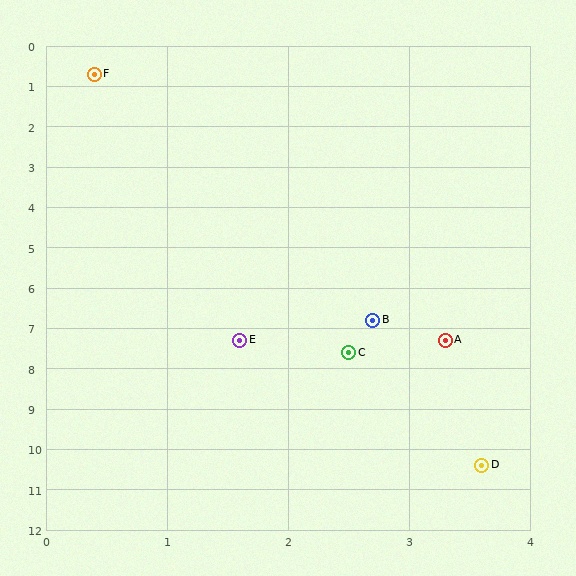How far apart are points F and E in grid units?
Points F and E are about 6.7 grid units apart.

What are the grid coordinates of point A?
Point A is at approximately (3.3, 7.3).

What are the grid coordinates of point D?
Point D is at approximately (3.6, 10.4).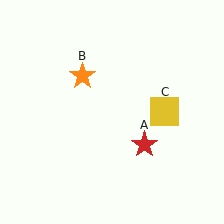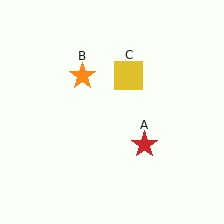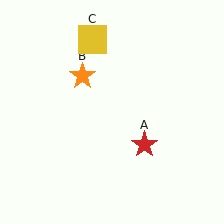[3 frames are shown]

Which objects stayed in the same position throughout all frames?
Red star (object A) and orange star (object B) remained stationary.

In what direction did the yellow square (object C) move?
The yellow square (object C) moved up and to the left.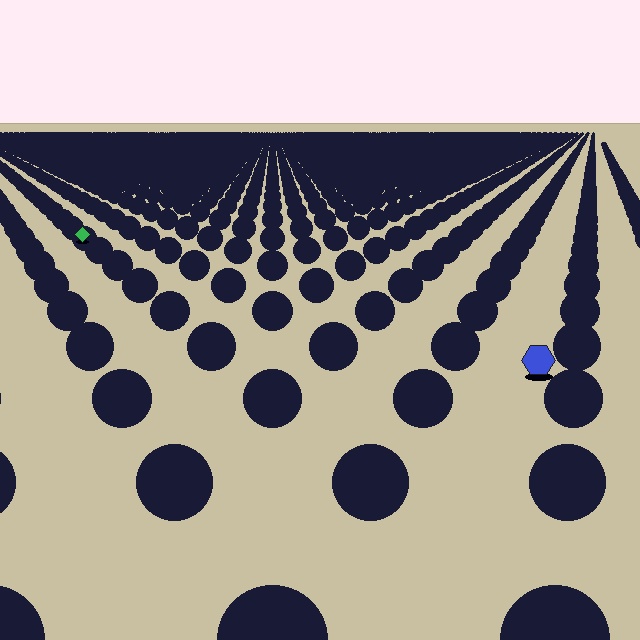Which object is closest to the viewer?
The blue hexagon is closest. The texture marks near it are larger and more spread out.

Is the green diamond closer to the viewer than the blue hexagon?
No. The blue hexagon is closer — you can tell from the texture gradient: the ground texture is coarser near it.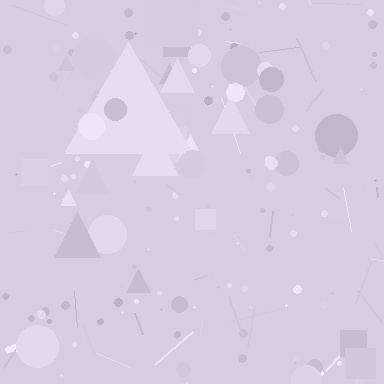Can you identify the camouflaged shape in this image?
The camouflaged shape is a triangle.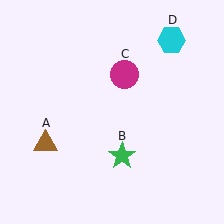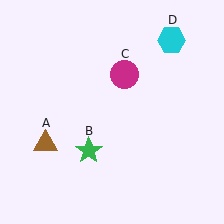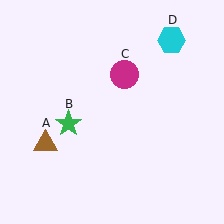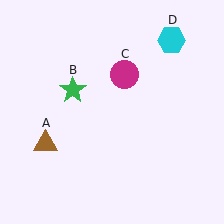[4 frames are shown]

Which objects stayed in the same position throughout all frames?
Brown triangle (object A) and magenta circle (object C) and cyan hexagon (object D) remained stationary.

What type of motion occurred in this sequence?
The green star (object B) rotated clockwise around the center of the scene.